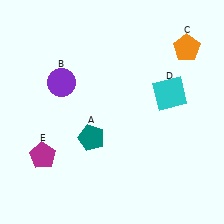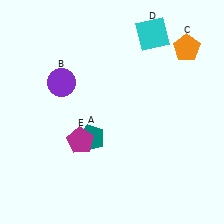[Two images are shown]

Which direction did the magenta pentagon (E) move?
The magenta pentagon (E) moved right.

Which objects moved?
The objects that moved are: the cyan square (D), the magenta pentagon (E).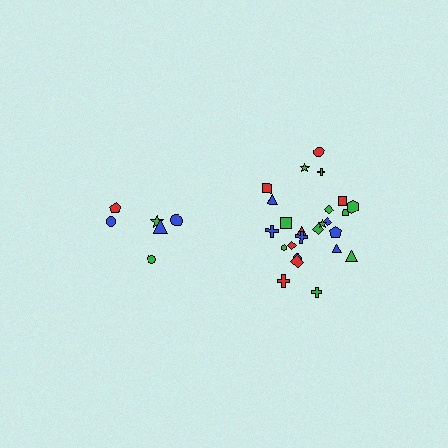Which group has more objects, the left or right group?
The right group.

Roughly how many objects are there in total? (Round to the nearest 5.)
Roughly 30 objects in total.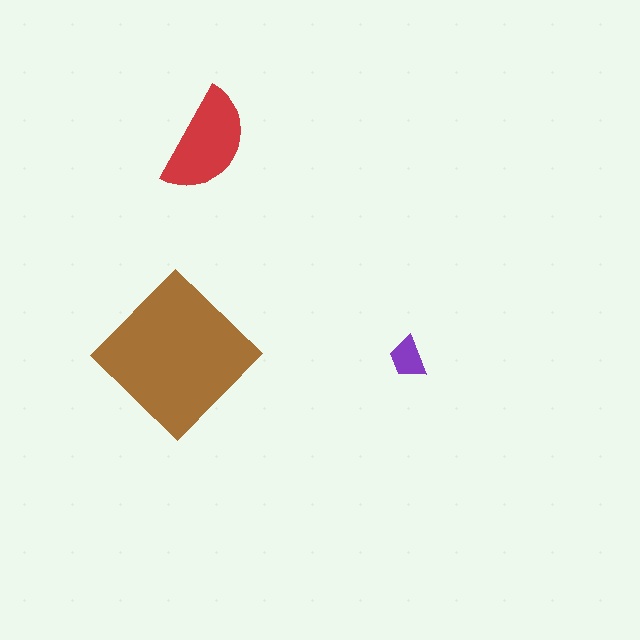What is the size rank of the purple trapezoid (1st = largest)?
3rd.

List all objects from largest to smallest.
The brown diamond, the red semicircle, the purple trapezoid.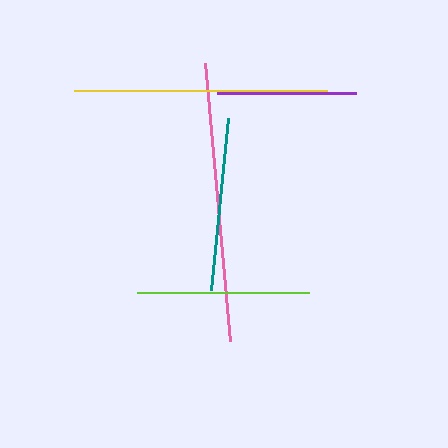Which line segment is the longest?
The pink line is the longest at approximately 279 pixels.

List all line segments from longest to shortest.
From longest to shortest: pink, yellow, teal, lime, purple.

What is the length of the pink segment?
The pink segment is approximately 279 pixels long.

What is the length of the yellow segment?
The yellow segment is approximately 253 pixels long.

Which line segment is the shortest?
The purple line is the shortest at approximately 139 pixels.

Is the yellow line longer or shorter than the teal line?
The yellow line is longer than the teal line.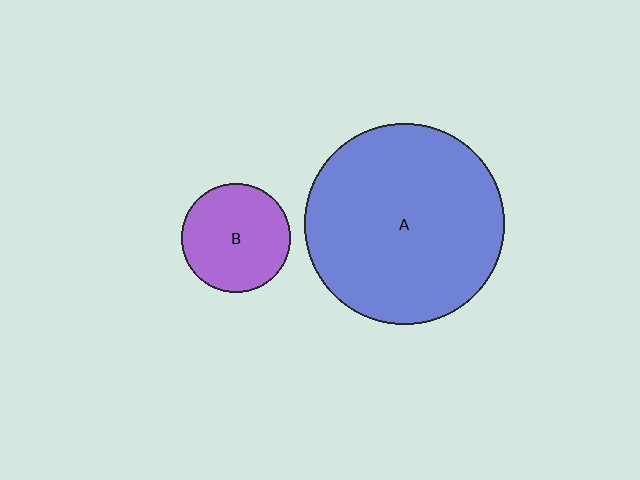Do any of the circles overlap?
No, none of the circles overlap.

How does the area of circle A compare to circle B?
Approximately 3.4 times.